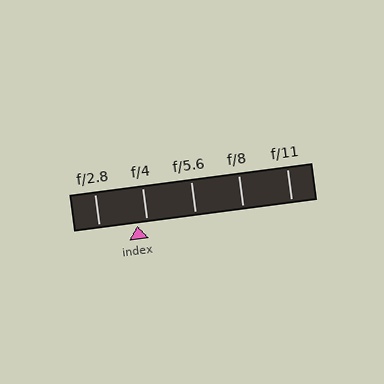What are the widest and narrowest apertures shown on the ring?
The widest aperture shown is f/2.8 and the narrowest is f/11.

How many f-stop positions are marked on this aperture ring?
There are 5 f-stop positions marked.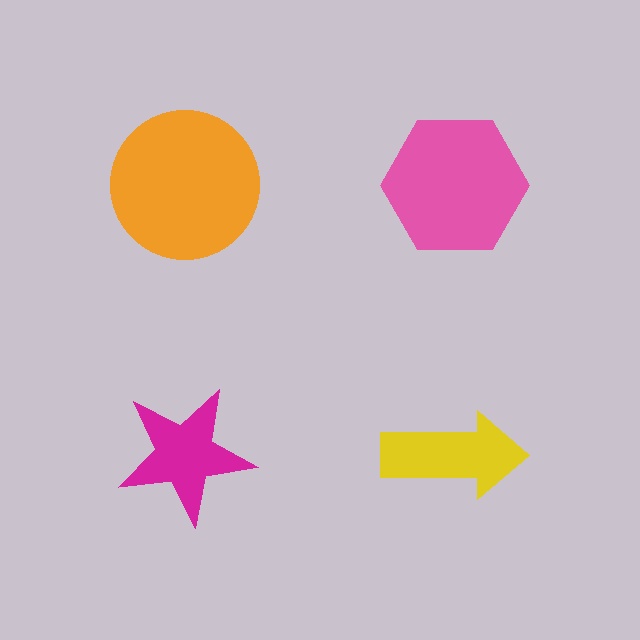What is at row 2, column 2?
A yellow arrow.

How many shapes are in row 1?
2 shapes.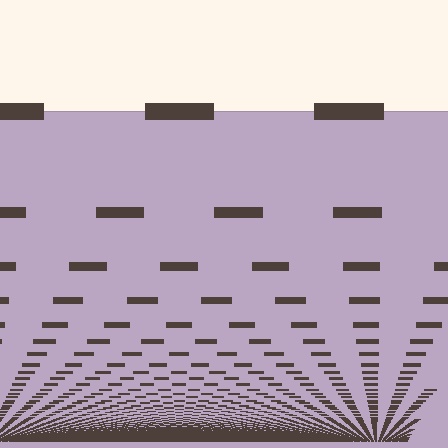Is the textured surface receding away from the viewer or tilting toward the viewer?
The surface appears to tilt toward the viewer. Texture elements get larger and sparser toward the top.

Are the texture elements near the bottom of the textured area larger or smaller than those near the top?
Smaller. The gradient is inverted — elements near the bottom are smaller and denser.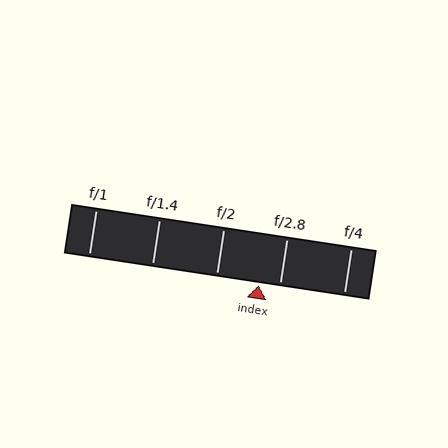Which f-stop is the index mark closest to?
The index mark is closest to f/2.8.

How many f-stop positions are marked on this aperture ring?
There are 5 f-stop positions marked.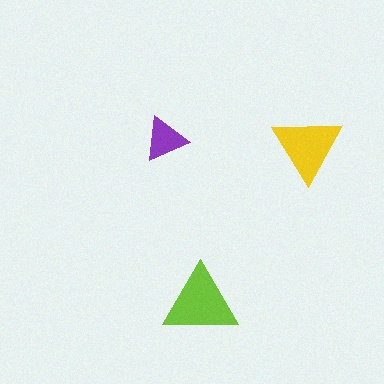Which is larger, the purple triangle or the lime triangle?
The lime one.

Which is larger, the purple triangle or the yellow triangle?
The yellow one.